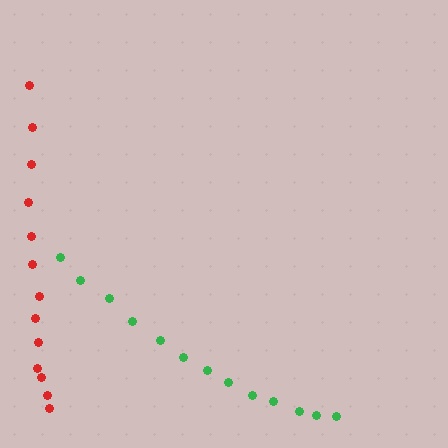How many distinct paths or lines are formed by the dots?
There are 2 distinct paths.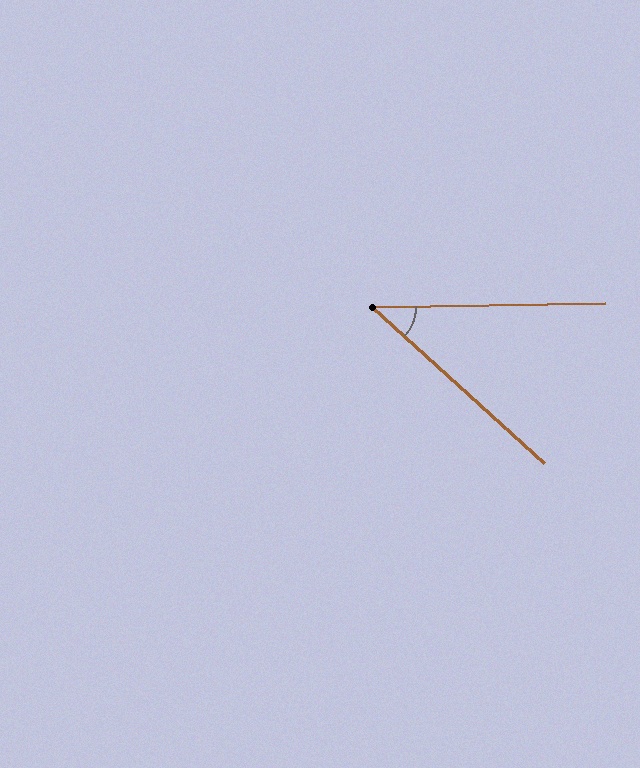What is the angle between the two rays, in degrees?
Approximately 43 degrees.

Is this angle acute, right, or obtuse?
It is acute.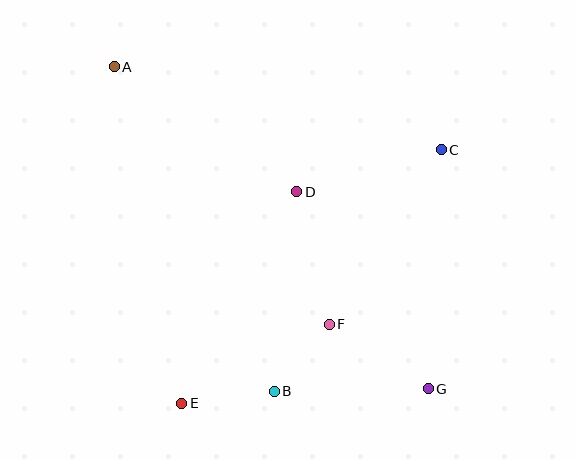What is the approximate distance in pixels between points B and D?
The distance between B and D is approximately 201 pixels.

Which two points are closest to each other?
Points B and F are closest to each other.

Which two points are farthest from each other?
Points A and G are farthest from each other.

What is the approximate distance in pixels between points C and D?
The distance between C and D is approximately 150 pixels.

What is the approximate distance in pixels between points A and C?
The distance between A and C is approximately 337 pixels.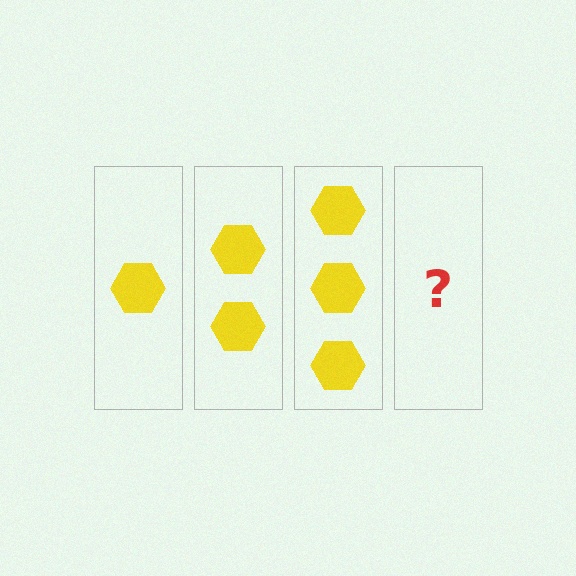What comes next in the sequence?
The next element should be 4 hexagons.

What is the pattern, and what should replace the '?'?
The pattern is that each step adds one more hexagon. The '?' should be 4 hexagons.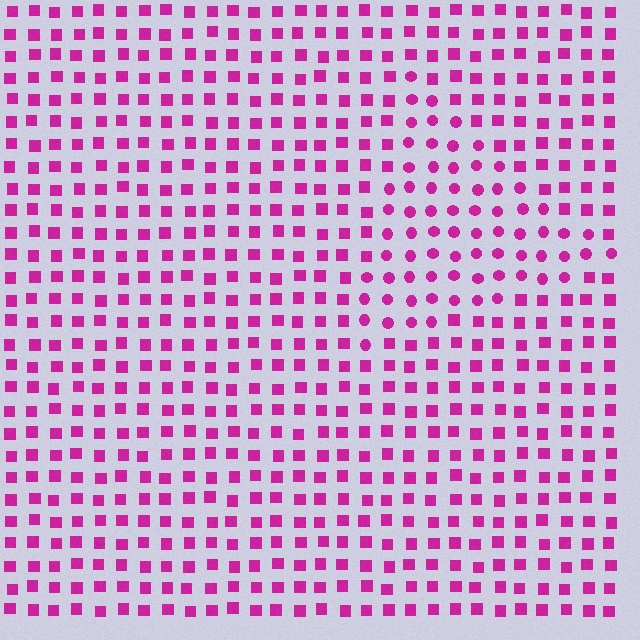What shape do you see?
I see a triangle.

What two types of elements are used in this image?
The image uses circles inside the triangle region and squares outside it.